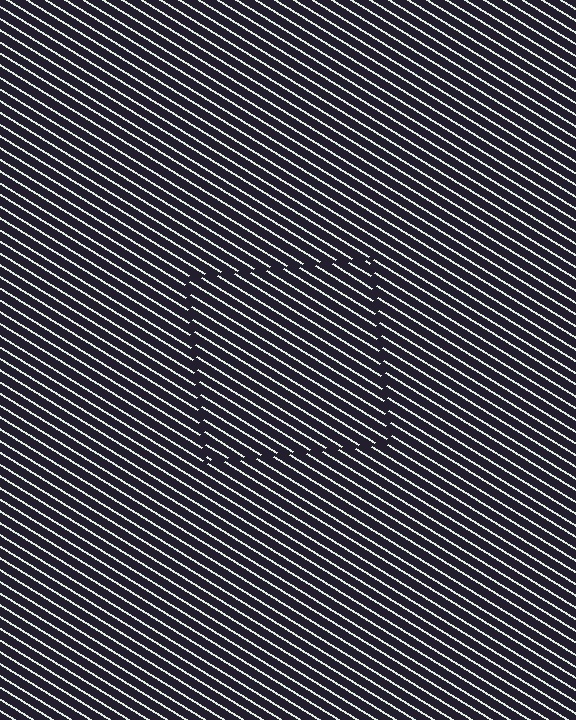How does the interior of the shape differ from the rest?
The interior of the shape contains the same grating, shifted by half a period — the contour is defined by the phase discontinuity where line-ends from the inner and outer gratings abut.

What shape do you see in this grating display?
An illusory square. The interior of the shape contains the same grating, shifted by half a period — the contour is defined by the phase discontinuity where line-ends from the inner and outer gratings abut.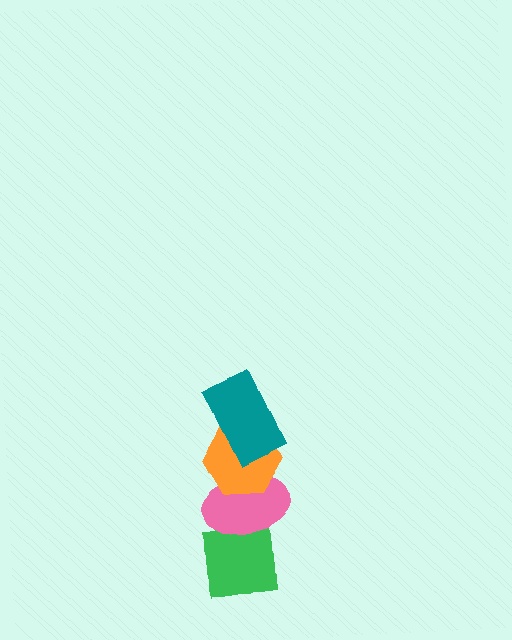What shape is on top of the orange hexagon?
The teal rectangle is on top of the orange hexagon.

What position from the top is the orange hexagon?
The orange hexagon is 2nd from the top.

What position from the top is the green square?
The green square is 4th from the top.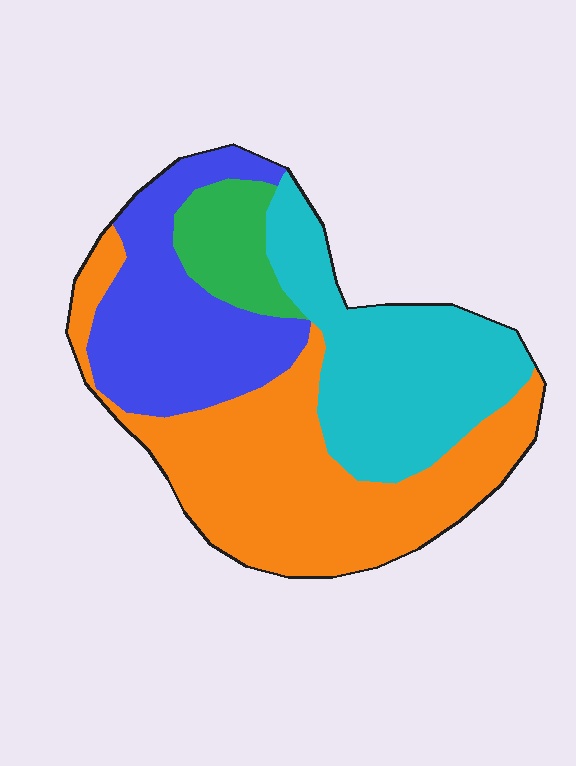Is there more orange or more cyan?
Orange.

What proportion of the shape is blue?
Blue takes up between a sixth and a third of the shape.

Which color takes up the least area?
Green, at roughly 10%.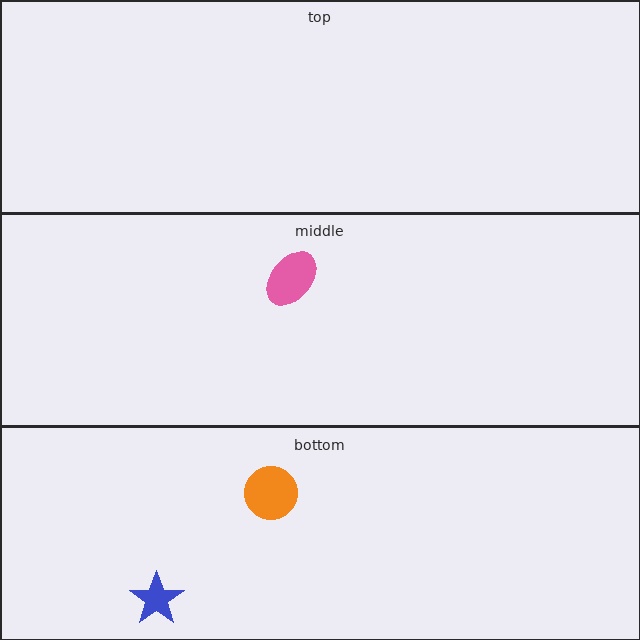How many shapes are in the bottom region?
2.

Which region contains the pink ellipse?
The middle region.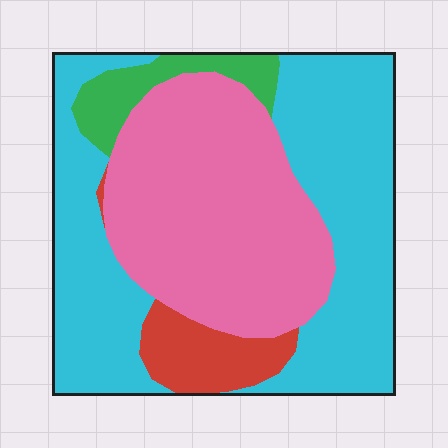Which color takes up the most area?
Cyan, at roughly 45%.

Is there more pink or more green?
Pink.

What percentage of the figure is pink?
Pink covers 38% of the figure.